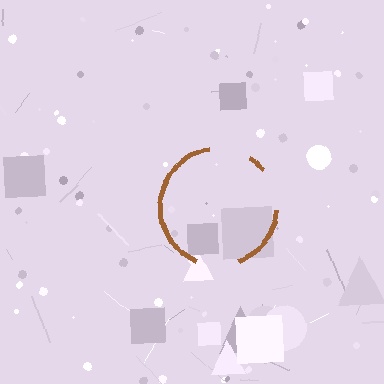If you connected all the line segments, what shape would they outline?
They would outline a circle.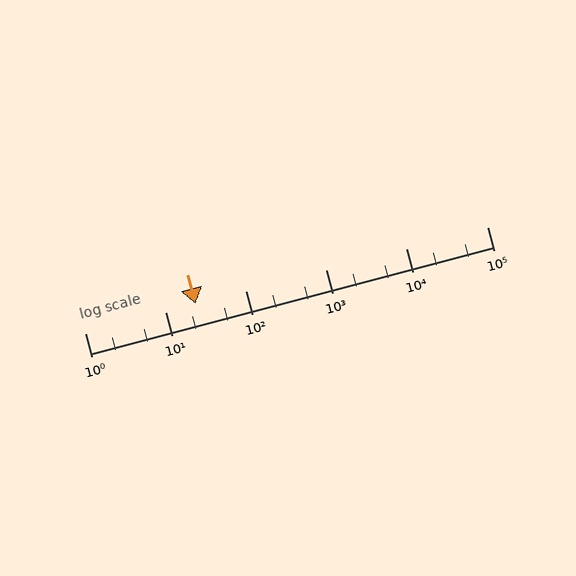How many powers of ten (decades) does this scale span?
The scale spans 5 decades, from 1 to 100000.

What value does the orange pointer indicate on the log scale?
The pointer indicates approximately 24.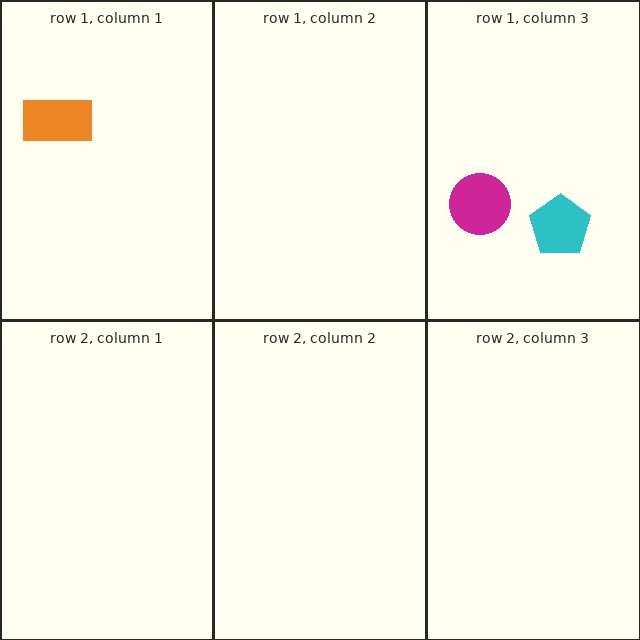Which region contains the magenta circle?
The row 1, column 3 region.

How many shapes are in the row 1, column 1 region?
1.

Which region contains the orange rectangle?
The row 1, column 1 region.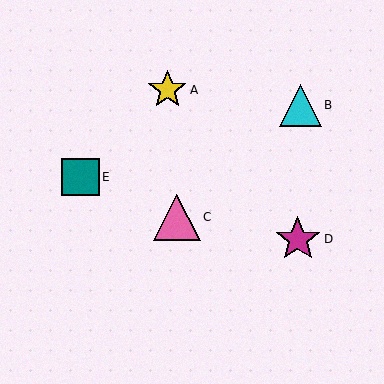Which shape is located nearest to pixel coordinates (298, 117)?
The cyan triangle (labeled B) at (300, 105) is nearest to that location.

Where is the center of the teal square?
The center of the teal square is at (81, 177).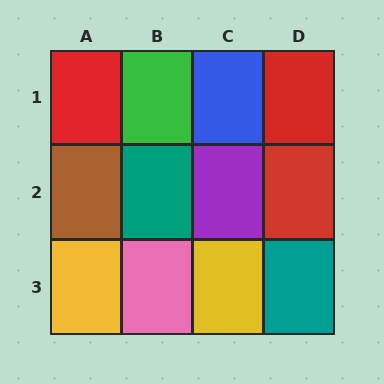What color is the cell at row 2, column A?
Brown.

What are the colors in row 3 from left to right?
Yellow, pink, yellow, teal.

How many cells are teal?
2 cells are teal.